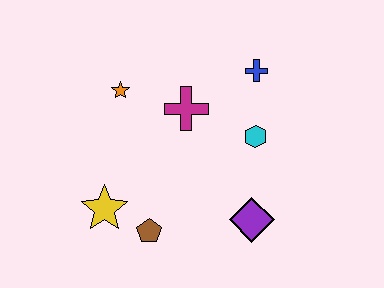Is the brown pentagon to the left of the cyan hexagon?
Yes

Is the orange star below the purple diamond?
No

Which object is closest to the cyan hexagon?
The blue cross is closest to the cyan hexagon.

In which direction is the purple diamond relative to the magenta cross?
The purple diamond is below the magenta cross.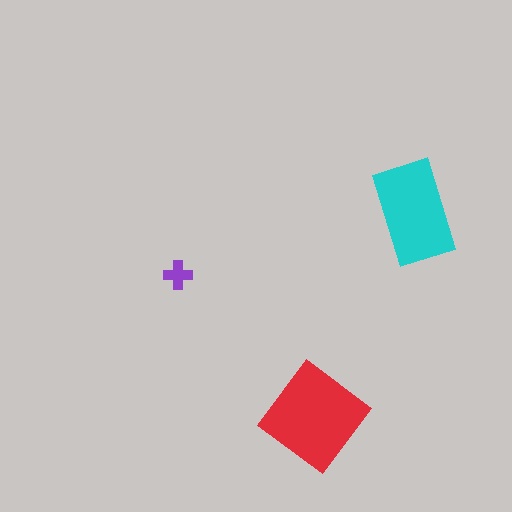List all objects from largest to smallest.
The red diamond, the cyan rectangle, the purple cross.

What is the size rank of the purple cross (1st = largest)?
3rd.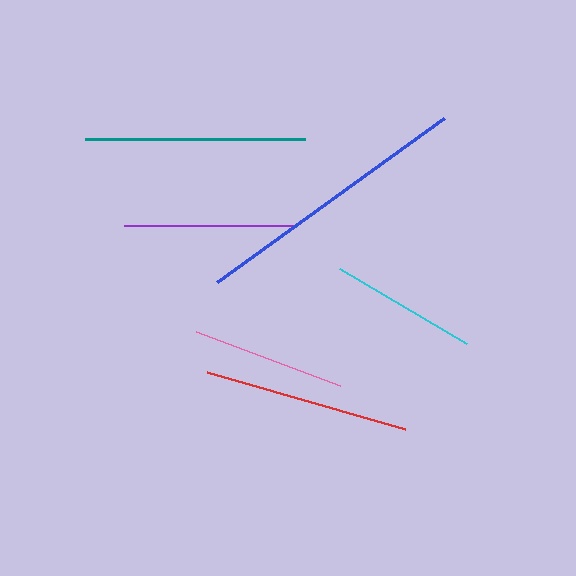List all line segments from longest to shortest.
From longest to shortest: blue, teal, red, purple, pink, cyan.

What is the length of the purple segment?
The purple segment is approximately 169 pixels long.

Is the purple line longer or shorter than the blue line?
The blue line is longer than the purple line.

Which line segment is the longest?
The blue line is the longest at approximately 280 pixels.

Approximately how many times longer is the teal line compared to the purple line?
The teal line is approximately 1.3 times the length of the purple line.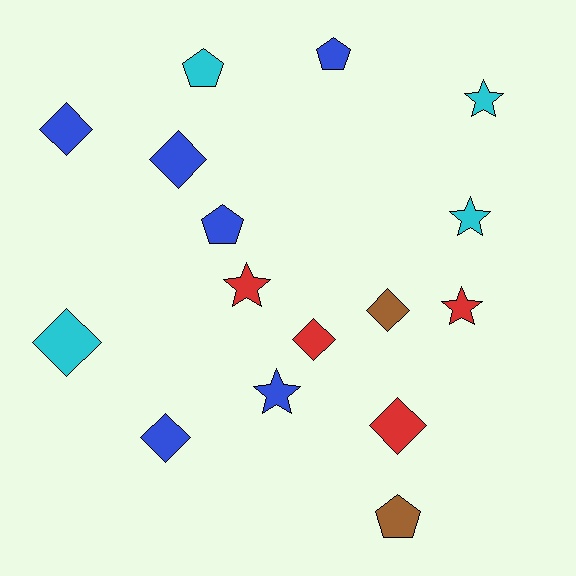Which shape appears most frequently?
Diamond, with 7 objects.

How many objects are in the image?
There are 16 objects.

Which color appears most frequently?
Blue, with 6 objects.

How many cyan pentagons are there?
There is 1 cyan pentagon.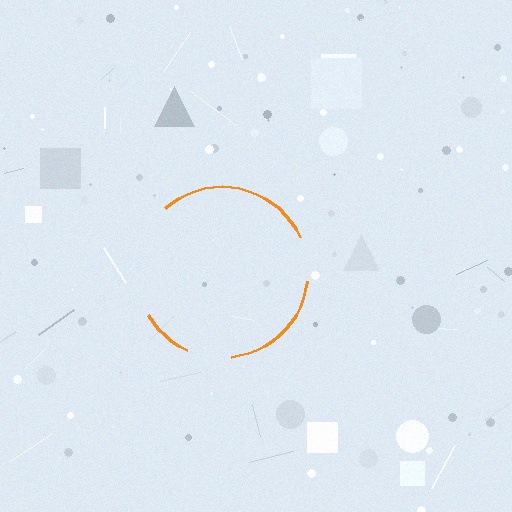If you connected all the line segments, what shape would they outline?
They would outline a circle.